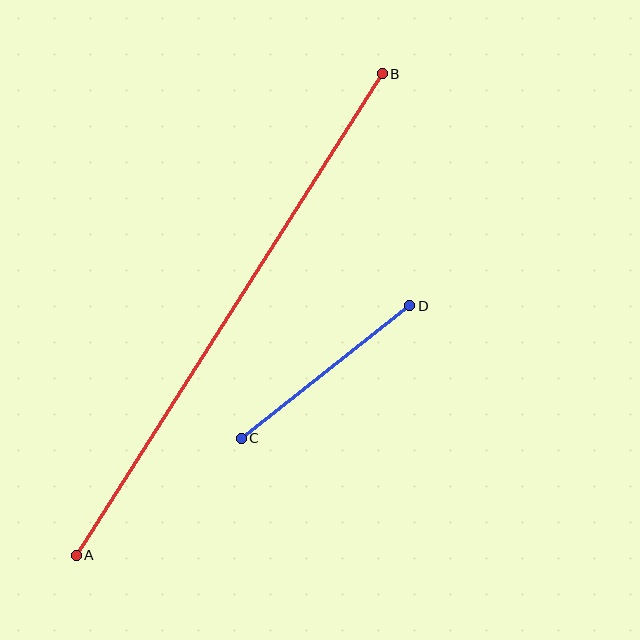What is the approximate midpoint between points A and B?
The midpoint is at approximately (229, 314) pixels.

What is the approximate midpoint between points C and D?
The midpoint is at approximately (325, 372) pixels.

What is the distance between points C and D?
The distance is approximately 214 pixels.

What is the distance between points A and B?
The distance is approximately 571 pixels.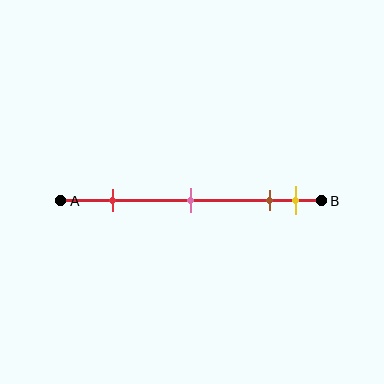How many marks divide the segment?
There are 4 marks dividing the segment.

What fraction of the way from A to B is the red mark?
The red mark is approximately 20% (0.2) of the way from A to B.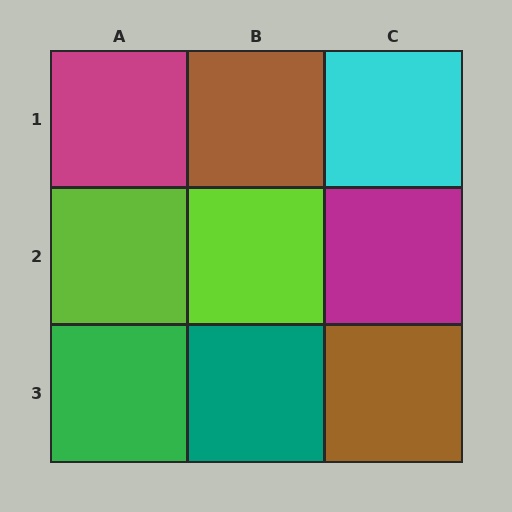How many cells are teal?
1 cell is teal.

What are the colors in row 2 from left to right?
Lime, lime, magenta.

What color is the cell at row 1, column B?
Brown.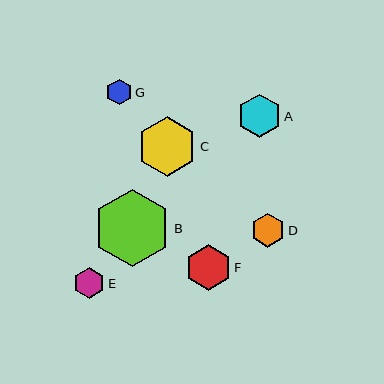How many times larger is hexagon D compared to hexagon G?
Hexagon D is approximately 1.3 times the size of hexagon G.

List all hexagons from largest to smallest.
From largest to smallest: B, C, F, A, D, E, G.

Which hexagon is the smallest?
Hexagon G is the smallest with a size of approximately 26 pixels.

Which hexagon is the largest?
Hexagon B is the largest with a size of approximately 77 pixels.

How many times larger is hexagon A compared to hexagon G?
Hexagon A is approximately 1.7 times the size of hexagon G.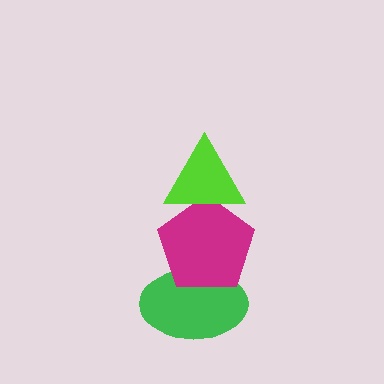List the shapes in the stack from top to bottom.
From top to bottom: the lime triangle, the magenta pentagon, the green ellipse.